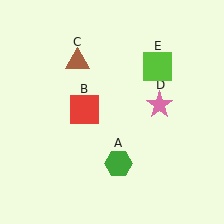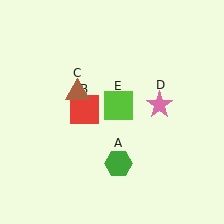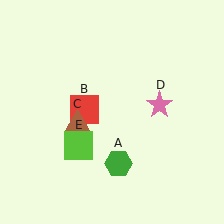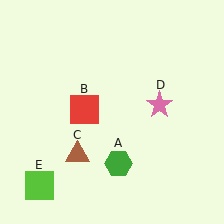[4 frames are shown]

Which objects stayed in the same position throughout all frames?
Green hexagon (object A) and red square (object B) and pink star (object D) remained stationary.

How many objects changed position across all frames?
2 objects changed position: brown triangle (object C), lime square (object E).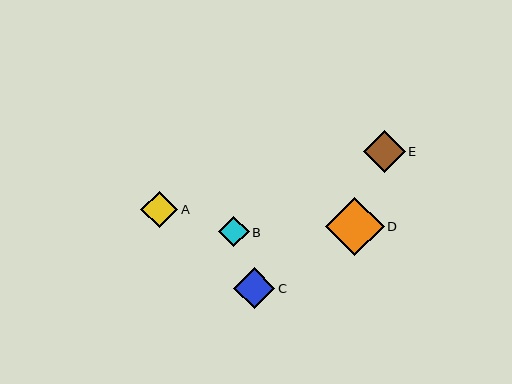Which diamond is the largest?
Diamond D is the largest with a size of approximately 58 pixels.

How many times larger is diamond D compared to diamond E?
Diamond D is approximately 1.4 times the size of diamond E.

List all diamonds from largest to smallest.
From largest to smallest: D, E, C, A, B.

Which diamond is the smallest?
Diamond B is the smallest with a size of approximately 30 pixels.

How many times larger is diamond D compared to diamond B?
Diamond D is approximately 1.9 times the size of diamond B.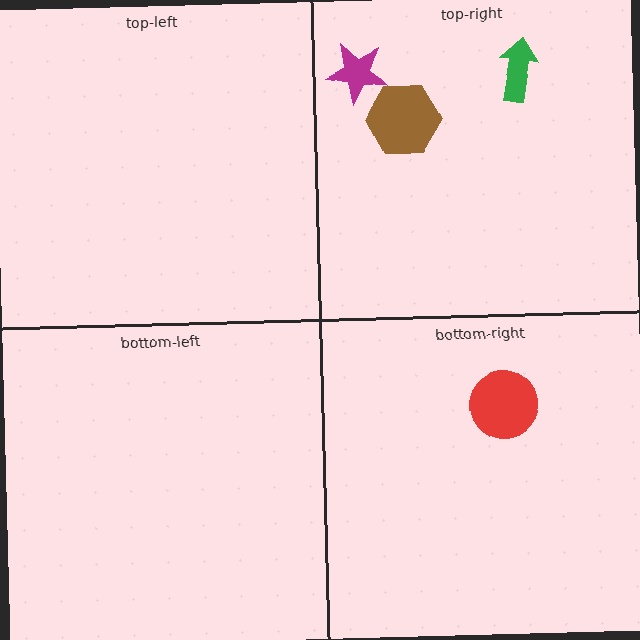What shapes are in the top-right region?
The magenta star, the brown hexagon, the green arrow.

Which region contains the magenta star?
The top-right region.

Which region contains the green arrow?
The top-right region.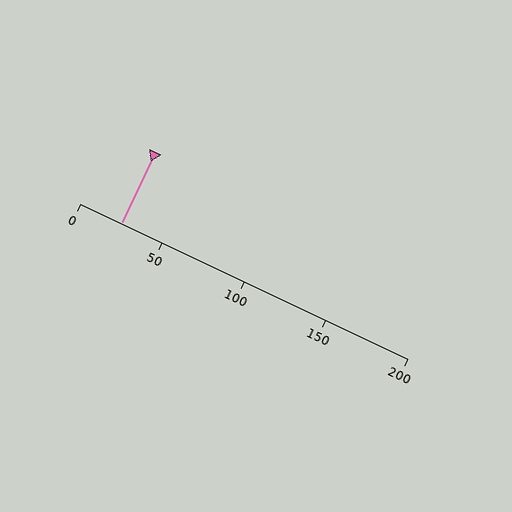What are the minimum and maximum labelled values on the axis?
The axis runs from 0 to 200.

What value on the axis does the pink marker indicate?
The marker indicates approximately 25.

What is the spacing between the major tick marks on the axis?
The major ticks are spaced 50 apart.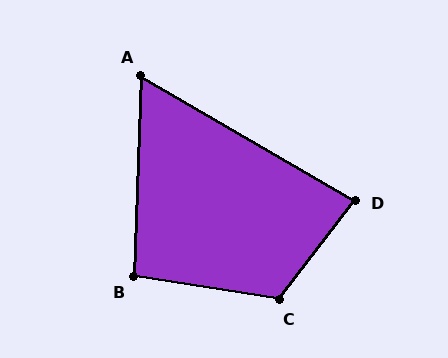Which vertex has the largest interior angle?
C, at approximately 118 degrees.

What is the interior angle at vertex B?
Approximately 97 degrees (obtuse).